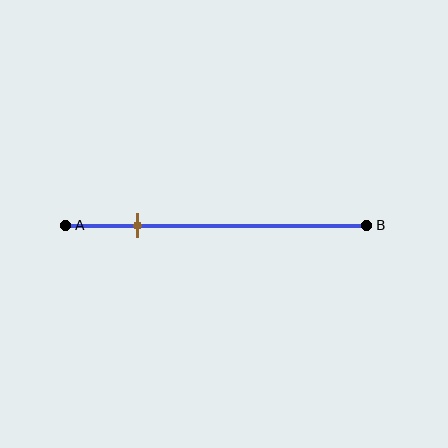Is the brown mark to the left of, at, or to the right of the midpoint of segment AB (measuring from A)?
The brown mark is to the left of the midpoint of segment AB.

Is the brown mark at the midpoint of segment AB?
No, the mark is at about 25% from A, not at the 50% midpoint.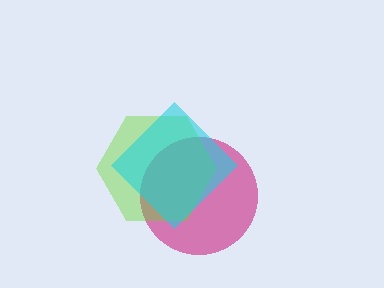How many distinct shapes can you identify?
There are 3 distinct shapes: a magenta circle, a lime hexagon, a cyan diamond.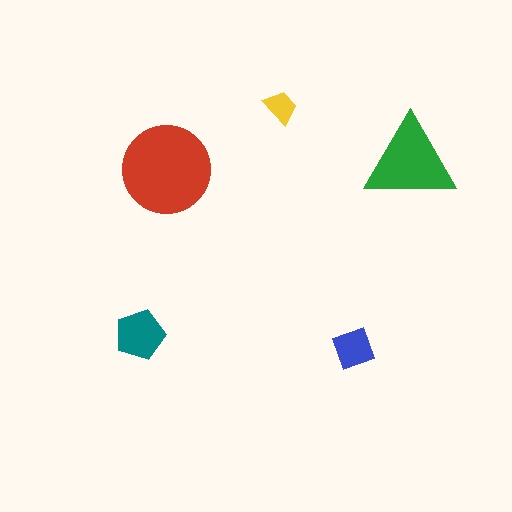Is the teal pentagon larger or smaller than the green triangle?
Smaller.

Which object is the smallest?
The yellow trapezoid.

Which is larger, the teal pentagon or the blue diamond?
The teal pentagon.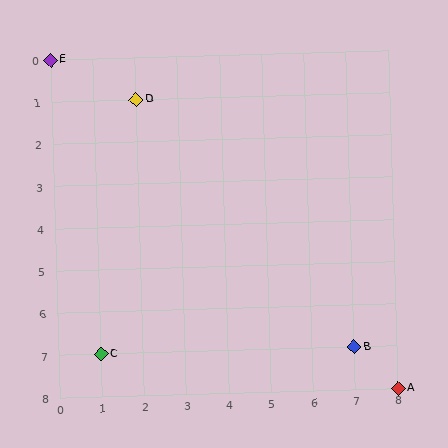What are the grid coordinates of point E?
Point E is at grid coordinates (0, 0).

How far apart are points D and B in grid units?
Points D and B are 5 columns and 6 rows apart (about 7.8 grid units diagonally).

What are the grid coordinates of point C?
Point C is at grid coordinates (1, 7).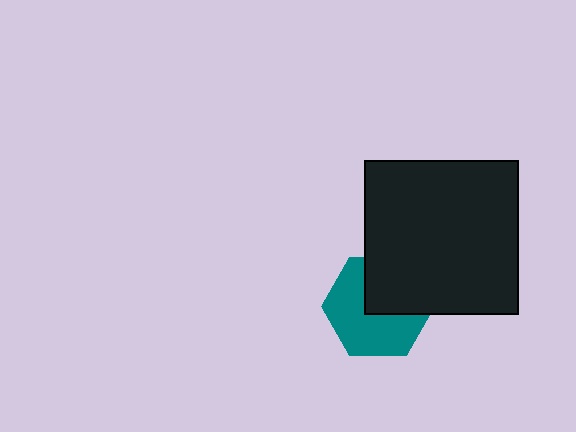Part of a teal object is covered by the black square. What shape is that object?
It is a hexagon.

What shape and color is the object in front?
The object in front is a black square.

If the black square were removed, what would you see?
You would see the complete teal hexagon.